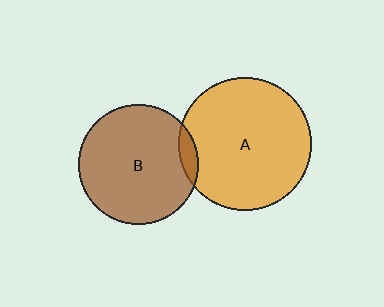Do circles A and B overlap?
Yes.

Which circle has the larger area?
Circle A (orange).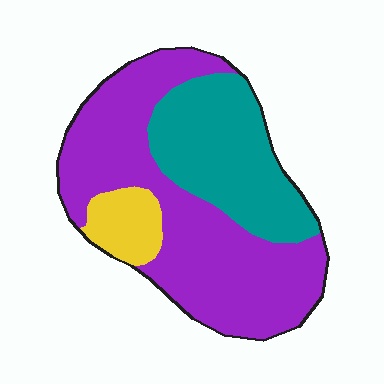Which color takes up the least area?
Yellow, at roughly 10%.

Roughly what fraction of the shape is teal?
Teal covers 32% of the shape.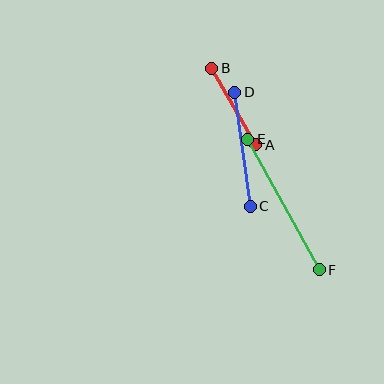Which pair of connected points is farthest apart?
Points E and F are farthest apart.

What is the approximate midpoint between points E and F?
The midpoint is at approximately (284, 205) pixels.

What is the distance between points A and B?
The distance is approximately 88 pixels.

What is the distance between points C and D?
The distance is approximately 115 pixels.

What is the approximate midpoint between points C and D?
The midpoint is at approximately (242, 149) pixels.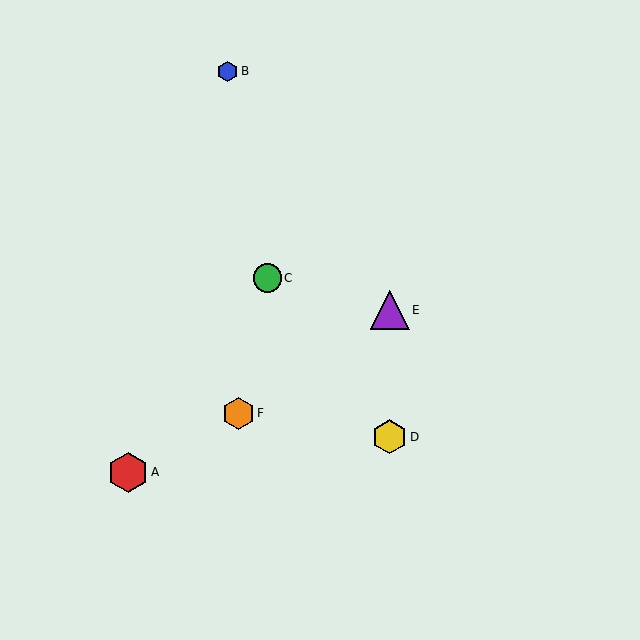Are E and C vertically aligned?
No, E is at x≈390 and C is at x≈267.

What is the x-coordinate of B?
Object B is at x≈228.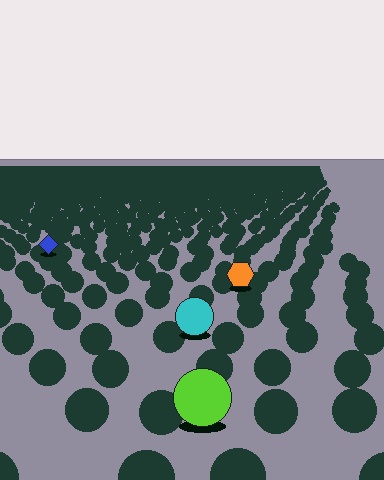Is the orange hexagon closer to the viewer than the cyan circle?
No. The cyan circle is closer — you can tell from the texture gradient: the ground texture is coarser near it.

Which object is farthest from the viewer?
The blue diamond is farthest from the viewer. It appears smaller and the ground texture around it is denser.